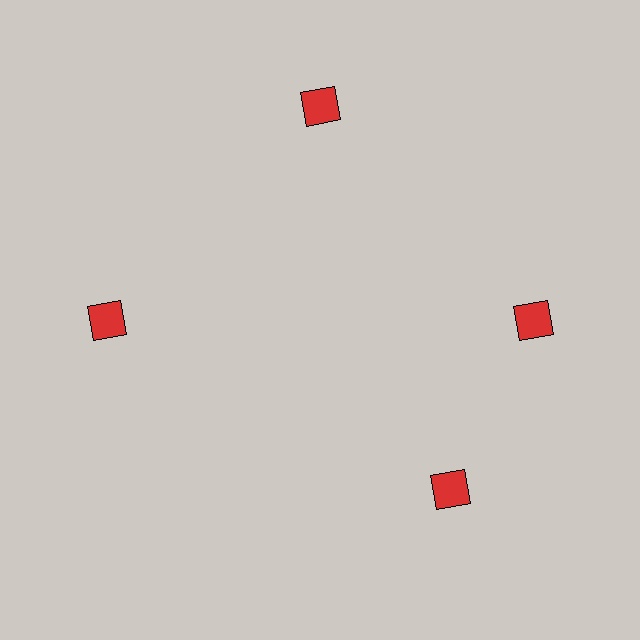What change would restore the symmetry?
The symmetry would be restored by rotating it back into even spacing with its neighbors so that all 4 diamonds sit at equal angles and equal distance from the center.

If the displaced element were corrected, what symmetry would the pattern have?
It would have 4-fold rotational symmetry — the pattern would map onto itself every 90 degrees.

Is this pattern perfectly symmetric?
No. The 4 red diamonds are arranged in a ring, but one element near the 6 o'clock position is rotated out of alignment along the ring, breaking the 4-fold rotational symmetry.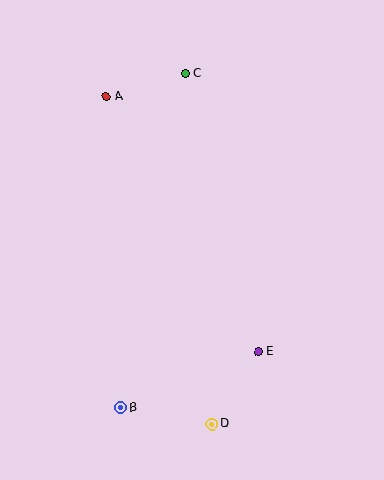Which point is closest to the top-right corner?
Point C is closest to the top-right corner.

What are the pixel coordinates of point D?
Point D is at (212, 424).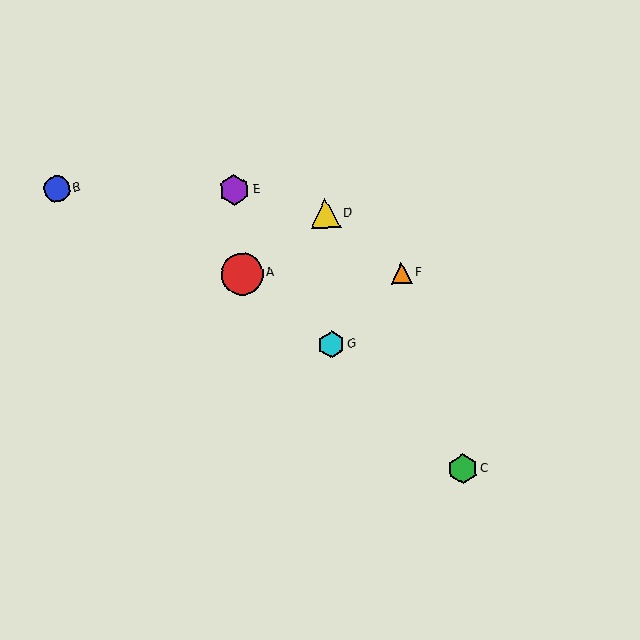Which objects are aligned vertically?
Objects D, G are aligned vertically.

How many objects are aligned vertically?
2 objects (D, G) are aligned vertically.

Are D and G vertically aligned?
Yes, both are at x≈325.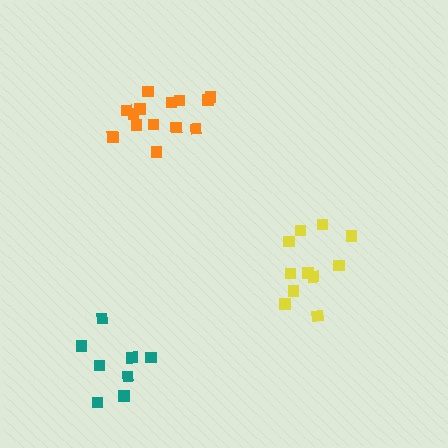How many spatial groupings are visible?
There are 3 spatial groupings.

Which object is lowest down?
The teal cluster is bottommost.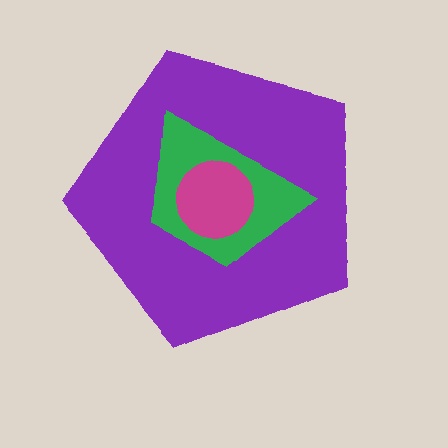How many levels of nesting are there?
3.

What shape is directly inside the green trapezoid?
The magenta circle.